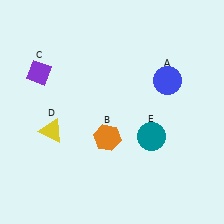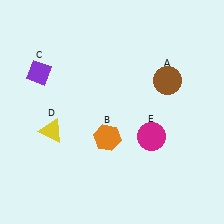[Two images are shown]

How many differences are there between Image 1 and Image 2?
There are 2 differences between the two images.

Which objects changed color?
A changed from blue to brown. E changed from teal to magenta.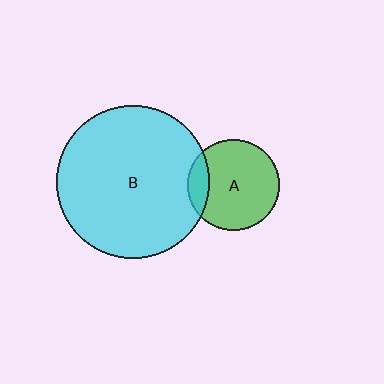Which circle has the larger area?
Circle B (cyan).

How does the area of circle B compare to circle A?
Approximately 2.8 times.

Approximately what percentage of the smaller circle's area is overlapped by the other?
Approximately 15%.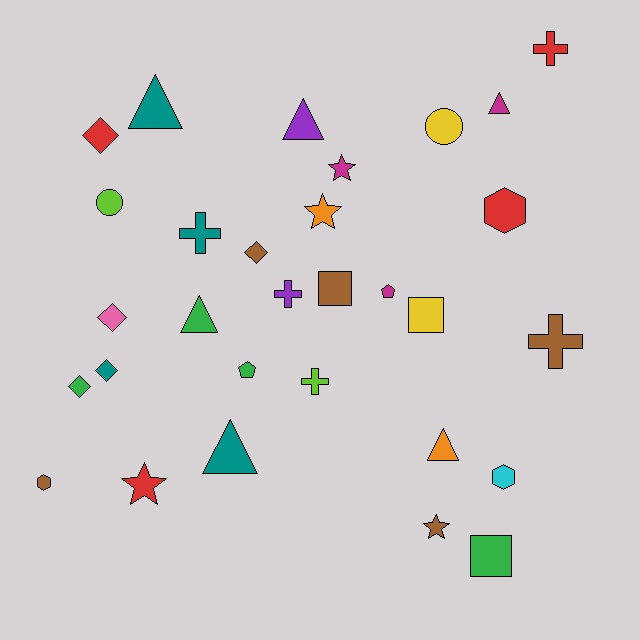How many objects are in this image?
There are 30 objects.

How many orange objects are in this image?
There are 2 orange objects.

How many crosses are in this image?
There are 5 crosses.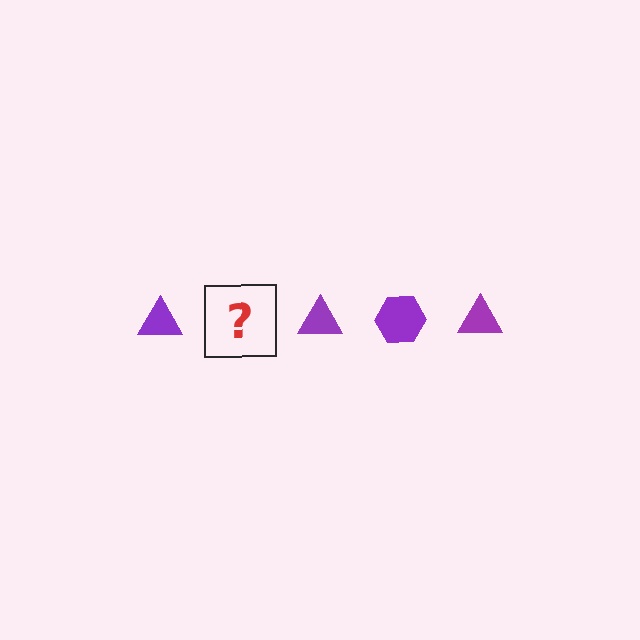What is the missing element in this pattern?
The missing element is a purple hexagon.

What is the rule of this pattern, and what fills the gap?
The rule is that the pattern cycles through triangle, hexagon shapes in purple. The gap should be filled with a purple hexagon.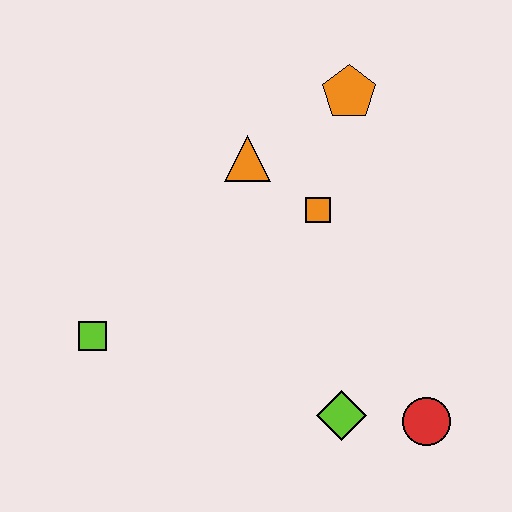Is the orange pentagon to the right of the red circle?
No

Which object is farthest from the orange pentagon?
The lime square is farthest from the orange pentagon.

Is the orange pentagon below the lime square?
No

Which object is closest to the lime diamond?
The red circle is closest to the lime diamond.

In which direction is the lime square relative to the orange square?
The lime square is to the left of the orange square.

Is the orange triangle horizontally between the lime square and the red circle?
Yes